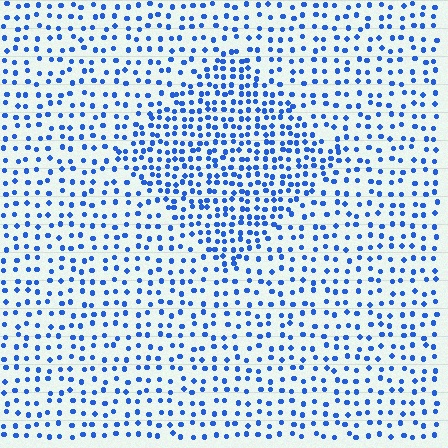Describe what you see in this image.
The image contains small blue elements arranged at two different densities. A diamond-shaped region is visible where the elements are more densely packed than the surrounding area.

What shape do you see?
I see a diamond.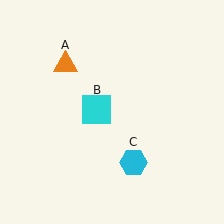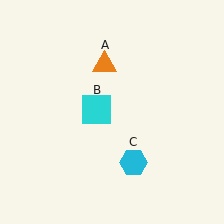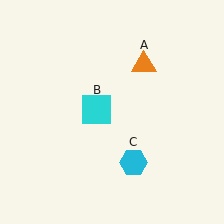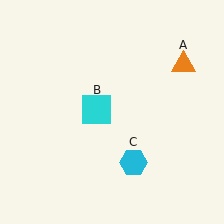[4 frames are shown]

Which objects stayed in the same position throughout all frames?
Cyan square (object B) and cyan hexagon (object C) remained stationary.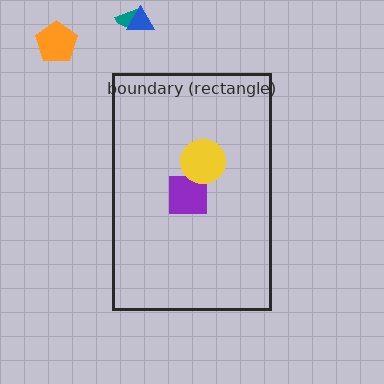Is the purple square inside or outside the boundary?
Inside.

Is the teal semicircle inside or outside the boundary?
Outside.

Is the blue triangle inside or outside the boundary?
Outside.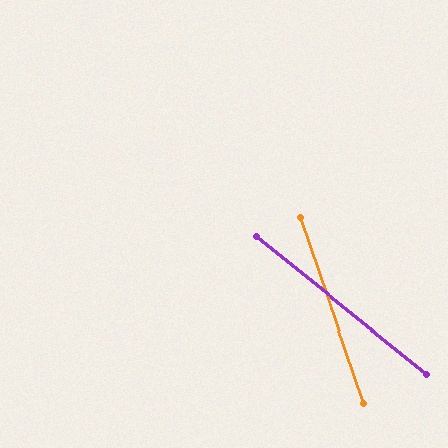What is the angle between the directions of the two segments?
Approximately 32 degrees.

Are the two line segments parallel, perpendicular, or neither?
Neither parallel nor perpendicular — they differ by about 32°.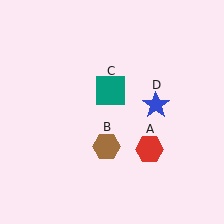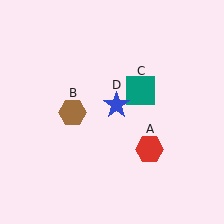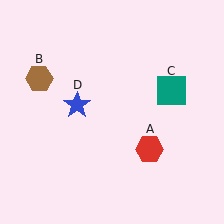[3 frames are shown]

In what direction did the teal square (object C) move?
The teal square (object C) moved right.